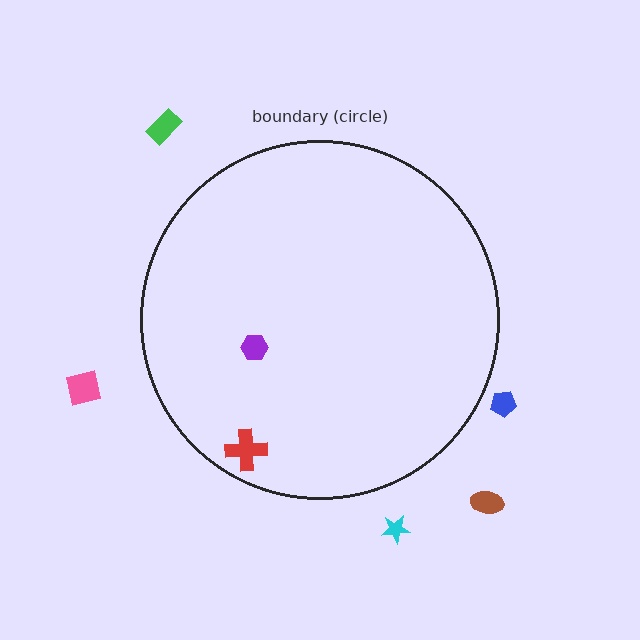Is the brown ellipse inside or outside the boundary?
Outside.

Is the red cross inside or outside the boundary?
Inside.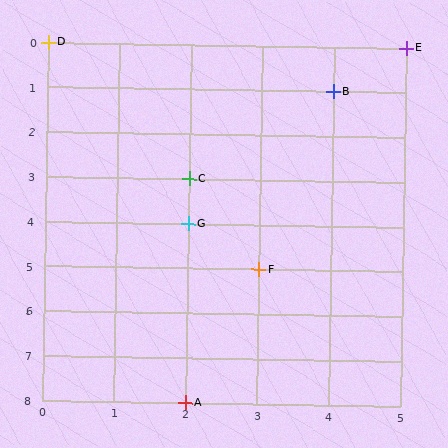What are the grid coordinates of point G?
Point G is at grid coordinates (2, 4).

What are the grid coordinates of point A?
Point A is at grid coordinates (2, 8).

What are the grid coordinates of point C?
Point C is at grid coordinates (2, 3).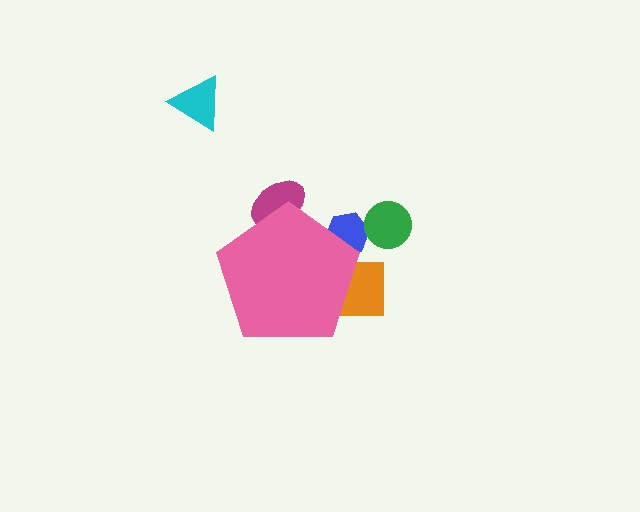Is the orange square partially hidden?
Yes, the orange square is partially hidden behind the pink pentagon.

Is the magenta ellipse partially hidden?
Yes, the magenta ellipse is partially hidden behind the pink pentagon.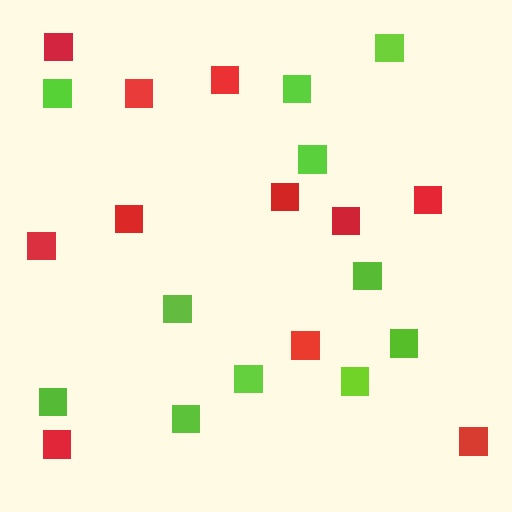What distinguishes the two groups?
There are 2 groups: one group of lime squares (11) and one group of red squares (11).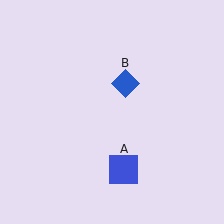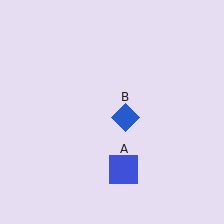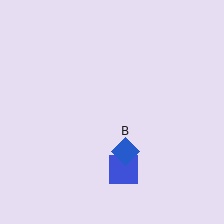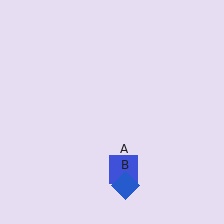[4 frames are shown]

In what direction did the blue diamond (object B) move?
The blue diamond (object B) moved down.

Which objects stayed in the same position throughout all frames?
Blue square (object A) remained stationary.